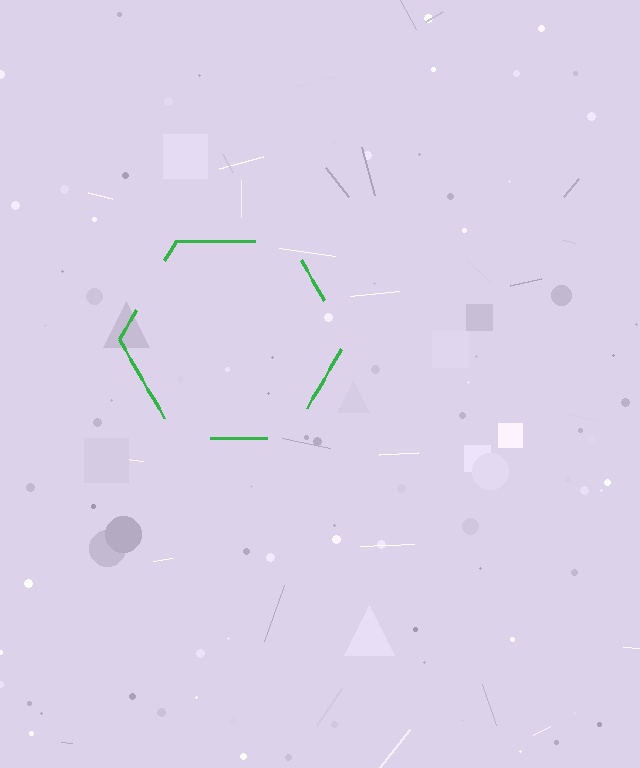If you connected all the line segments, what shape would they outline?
They would outline a hexagon.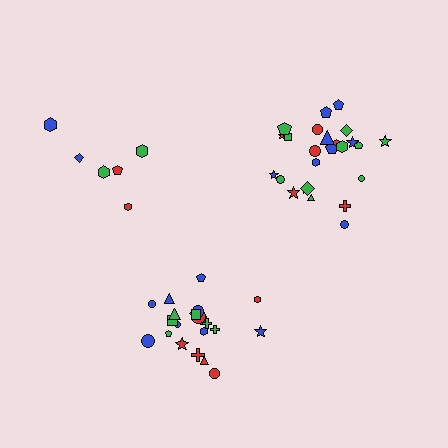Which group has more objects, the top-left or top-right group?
The top-right group.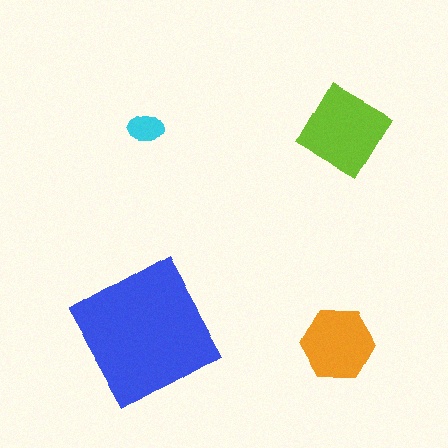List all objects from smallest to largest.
The cyan ellipse, the orange hexagon, the lime diamond, the blue square.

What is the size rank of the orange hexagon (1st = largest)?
3rd.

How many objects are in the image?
There are 4 objects in the image.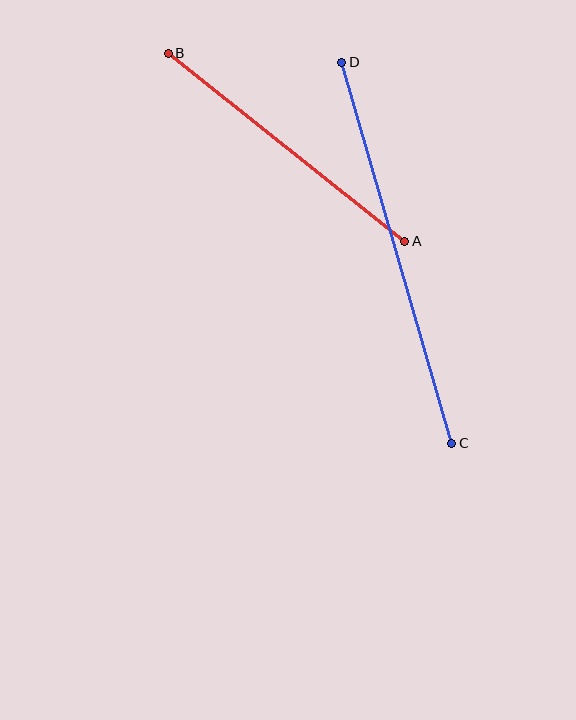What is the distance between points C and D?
The distance is approximately 396 pixels.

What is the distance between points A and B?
The distance is approximately 302 pixels.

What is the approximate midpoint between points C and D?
The midpoint is at approximately (397, 253) pixels.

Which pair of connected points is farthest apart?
Points C and D are farthest apart.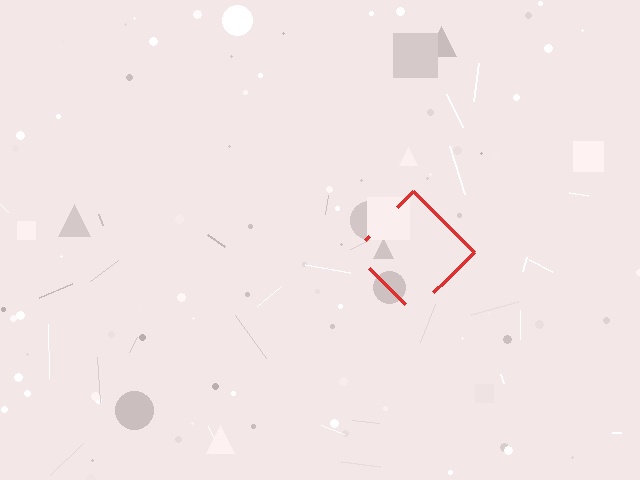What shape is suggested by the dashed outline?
The dashed outline suggests a diamond.